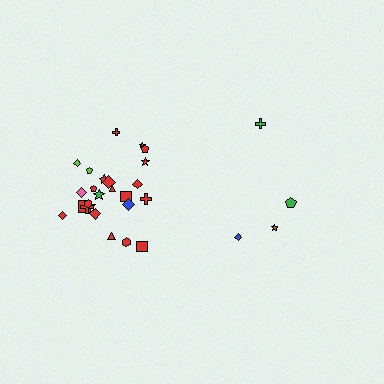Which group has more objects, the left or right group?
The left group.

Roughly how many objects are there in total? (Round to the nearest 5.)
Roughly 30 objects in total.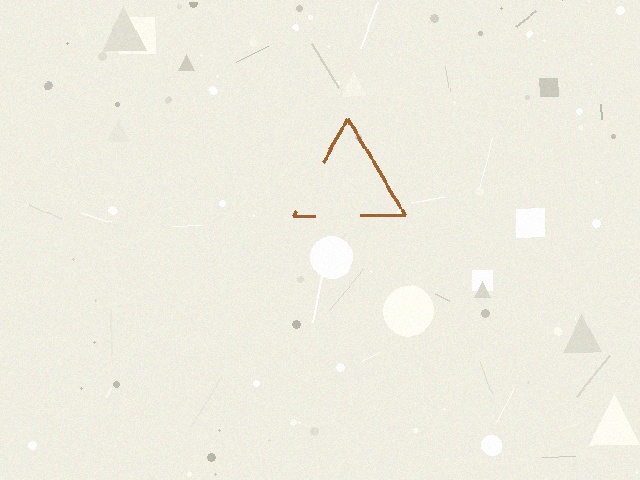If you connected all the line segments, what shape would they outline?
They would outline a triangle.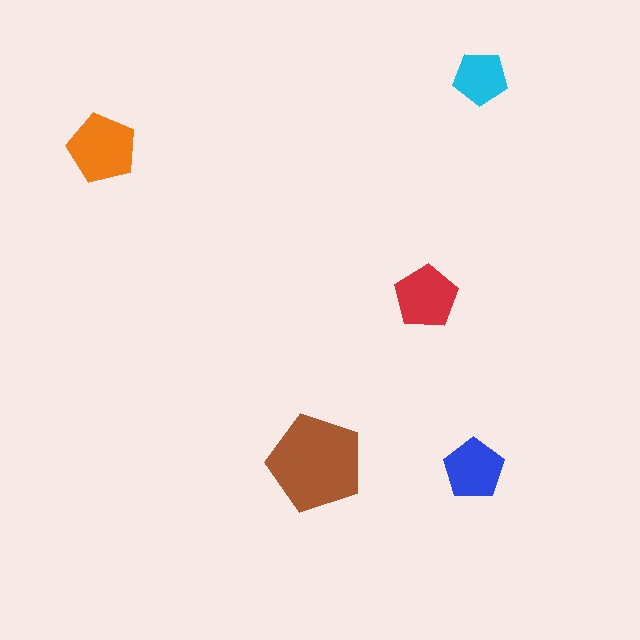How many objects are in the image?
There are 5 objects in the image.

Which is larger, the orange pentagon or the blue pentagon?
The orange one.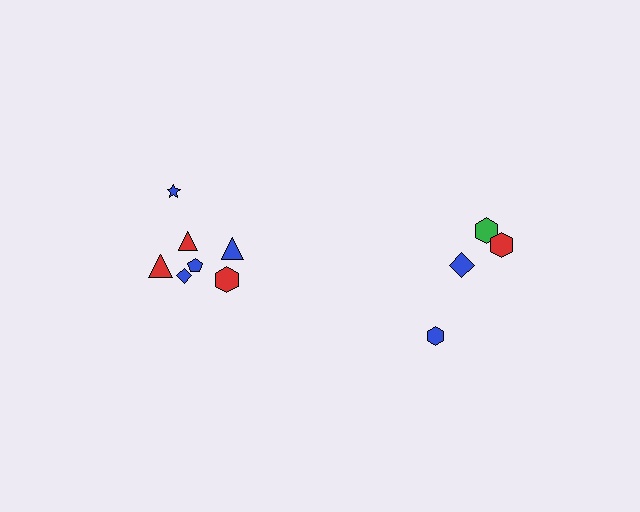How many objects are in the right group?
There are 4 objects.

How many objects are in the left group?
There are 7 objects.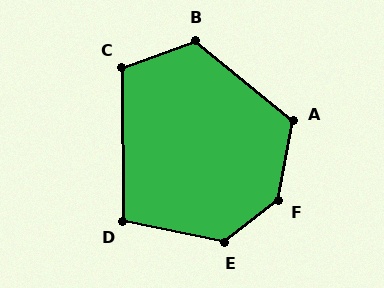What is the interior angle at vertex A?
Approximately 119 degrees (obtuse).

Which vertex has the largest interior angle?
F, at approximately 137 degrees.